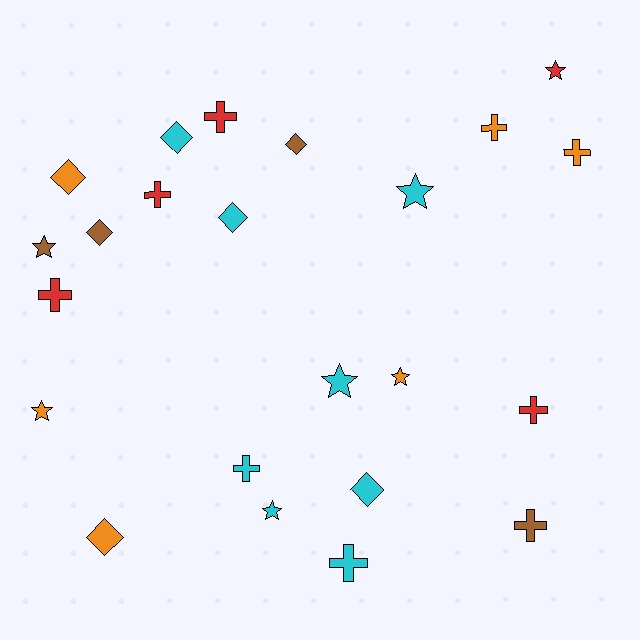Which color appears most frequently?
Cyan, with 8 objects.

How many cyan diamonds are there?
There are 3 cyan diamonds.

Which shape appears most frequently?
Cross, with 9 objects.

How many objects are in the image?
There are 23 objects.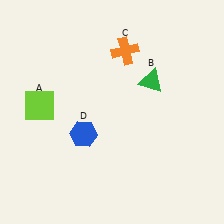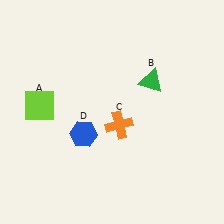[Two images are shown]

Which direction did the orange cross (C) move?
The orange cross (C) moved down.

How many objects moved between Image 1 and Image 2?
1 object moved between the two images.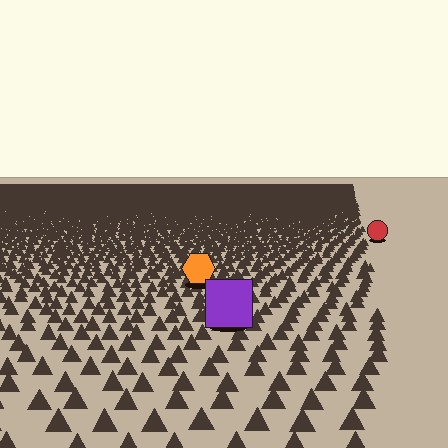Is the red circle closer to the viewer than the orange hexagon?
No. The orange hexagon is closer — you can tell from the texture gradient: the ground texture is coarser near it.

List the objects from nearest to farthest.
From nearest to farthest: the purple square, the orange hexagon, the red circle.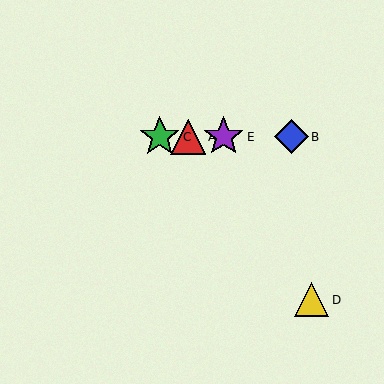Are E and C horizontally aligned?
Yes, both are at y≈137.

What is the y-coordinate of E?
Object E is at y≈137.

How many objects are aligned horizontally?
4 objects (A, B, C, E) are aligned horizontally.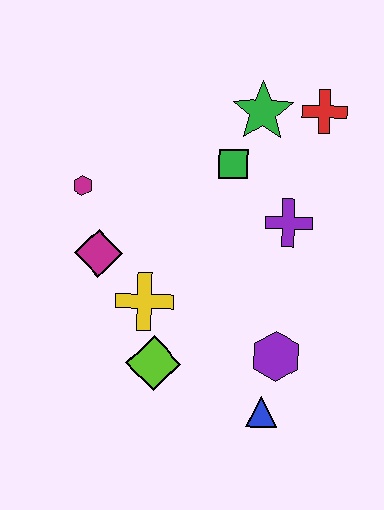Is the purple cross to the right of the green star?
Yes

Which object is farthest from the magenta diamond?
The red cross is farthest from the magenta diamond.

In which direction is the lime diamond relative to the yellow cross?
The lime diamond is below the yellow cross.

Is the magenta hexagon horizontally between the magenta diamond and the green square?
No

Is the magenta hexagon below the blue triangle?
No